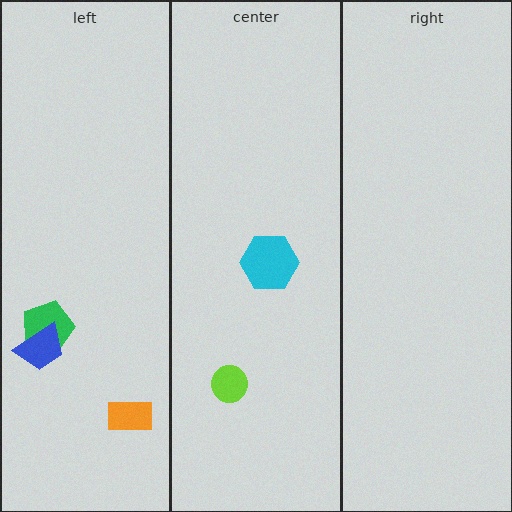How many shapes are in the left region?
3.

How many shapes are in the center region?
2.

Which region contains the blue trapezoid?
The left region.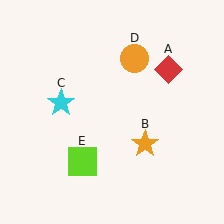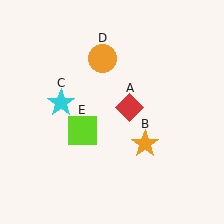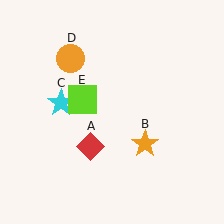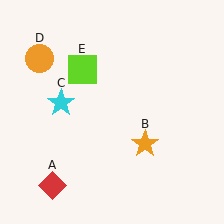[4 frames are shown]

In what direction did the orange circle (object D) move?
The orange circle (object D) moved left.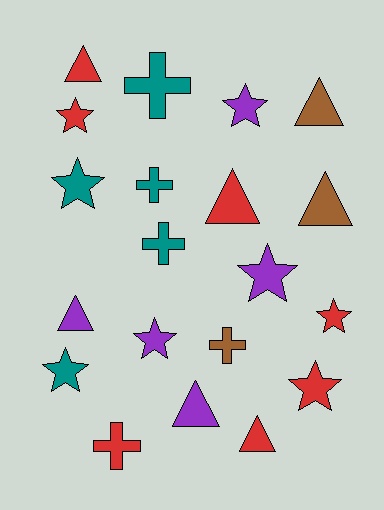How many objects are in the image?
There are 20 objects.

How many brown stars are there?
There are no brown stars.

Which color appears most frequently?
Red, with 7 objects.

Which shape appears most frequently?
Star, with 8 objects.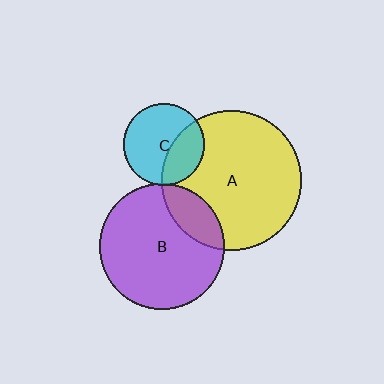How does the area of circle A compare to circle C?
Approximately 3.0 times.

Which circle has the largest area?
Circle A (yellow).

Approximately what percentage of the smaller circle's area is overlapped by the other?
Approximately 5%.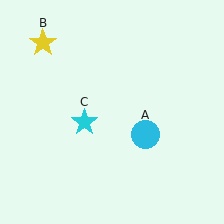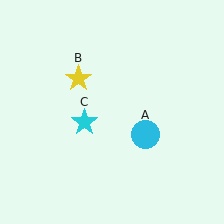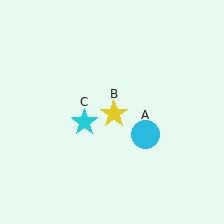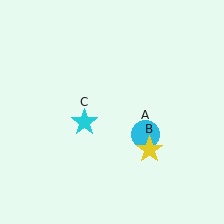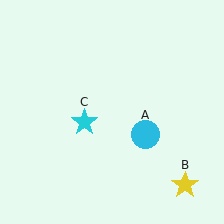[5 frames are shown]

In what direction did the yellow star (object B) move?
The yellow star (object B) moved down and to the right.